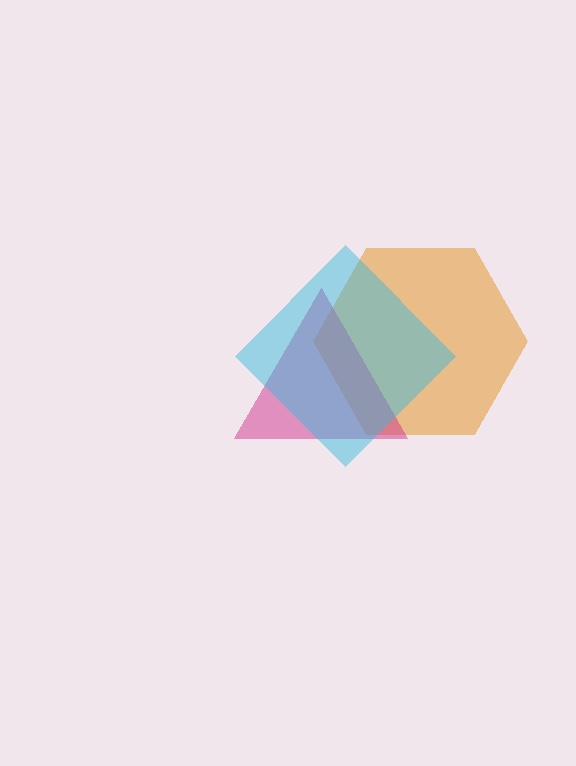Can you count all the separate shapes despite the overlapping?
Yes, there are 3 separate shapes.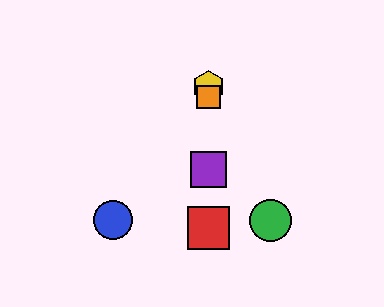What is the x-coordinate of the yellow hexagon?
The yellow hexagon is at x≈208.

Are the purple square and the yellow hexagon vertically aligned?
Yes, both are at x≈208.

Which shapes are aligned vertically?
The red square, the yellow hexagon, the purple square, the orange square are aligned vertically.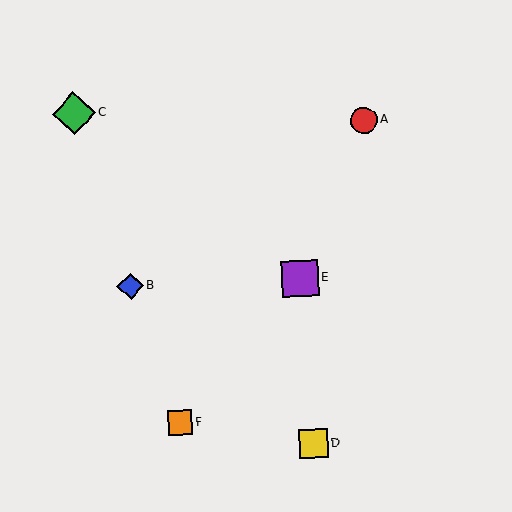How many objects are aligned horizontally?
2 objects (B, E) are aligned horizontally.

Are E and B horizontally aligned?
Yes, both are at y≈278.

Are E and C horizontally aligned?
No, E is at y≈278 and C is at y≈113.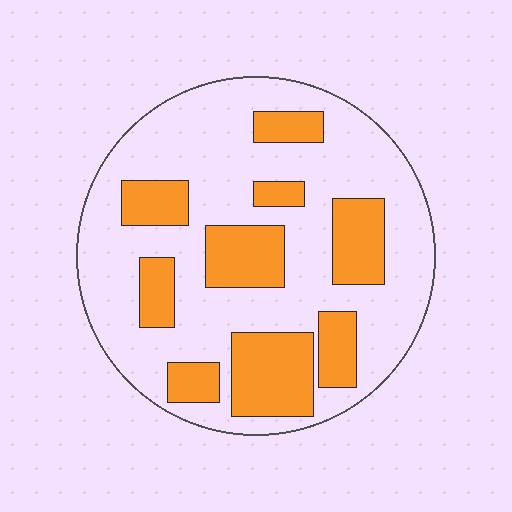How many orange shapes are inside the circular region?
9.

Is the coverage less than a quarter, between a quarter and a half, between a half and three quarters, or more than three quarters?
Between a quarter and a half.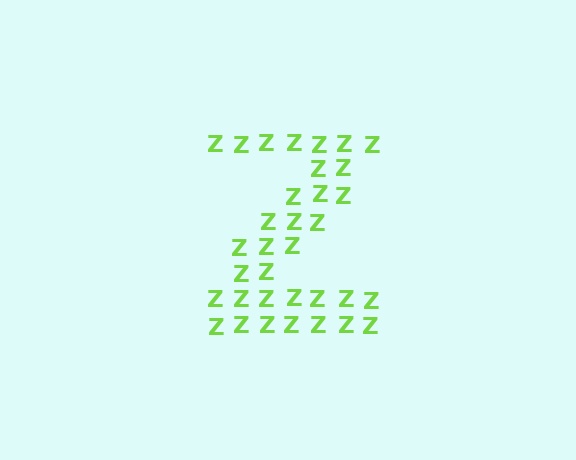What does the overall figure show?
The overall figure shows the letter Z.